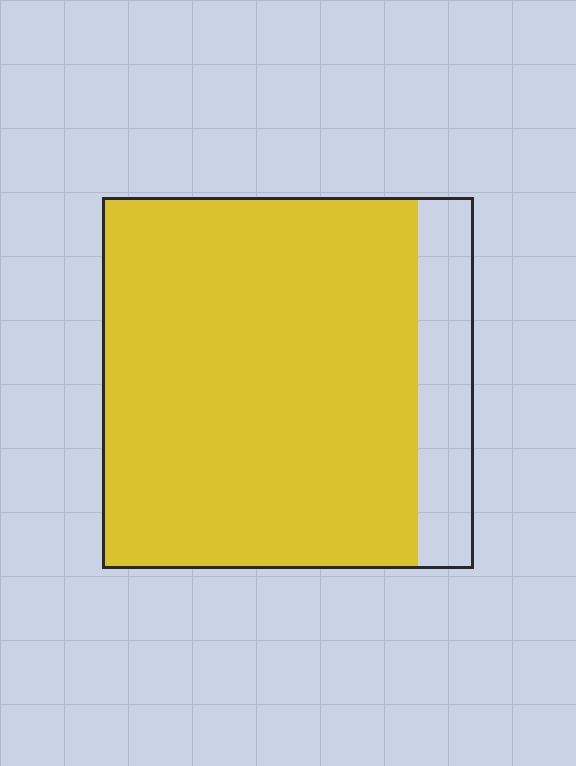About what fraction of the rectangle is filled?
About five sixths (5/6).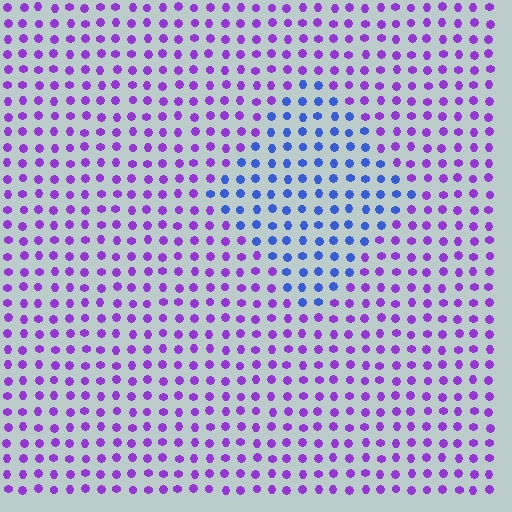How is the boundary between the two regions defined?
The boundary is defined purely by a slight shift in hue (about 51 degrees). Spacing, size, and orientation are identical on both sides.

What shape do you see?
I see a diamond.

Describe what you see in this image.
The image is filled with small purple elements in a uniform arrangement. A diamond-shaped region is visible where the elements are tinted to a slightly different hue, forming a subtle color boundary.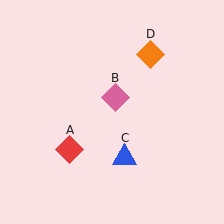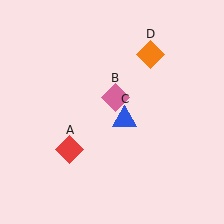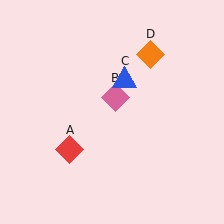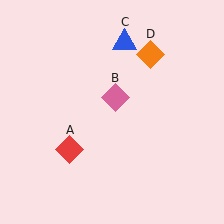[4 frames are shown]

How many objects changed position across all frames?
1 object changed position: blue triangle (object C).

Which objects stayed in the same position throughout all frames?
Red diamond (object A) and pink diamond (object B) and orange diamond (object D) remained stationary.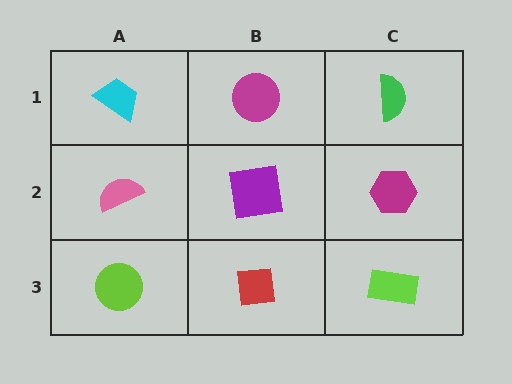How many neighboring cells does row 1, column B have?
3.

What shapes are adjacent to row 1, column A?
A pink semicircle (row 2, column A), a magenta circle (row 1, column B).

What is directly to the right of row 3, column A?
A red square.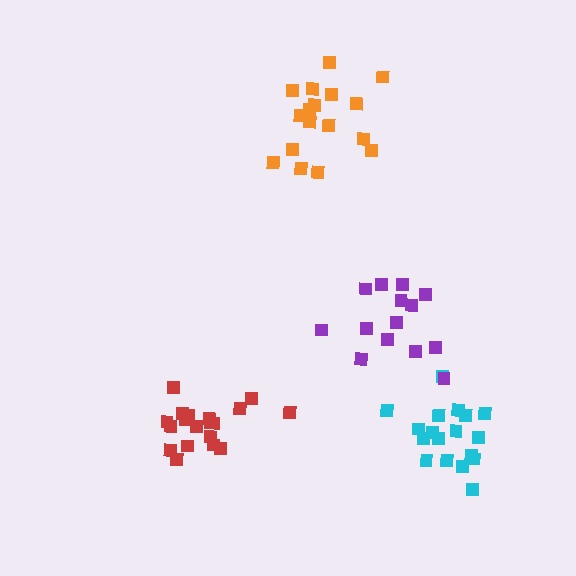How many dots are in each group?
Group 1: 18 dots, Group 2: 14 dots, Group 3: 19 dots, Group 4: 17 dots (68 total).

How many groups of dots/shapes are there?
There are 4 groups.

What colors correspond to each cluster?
The clusters are colored: cyan, purple, red, orange.